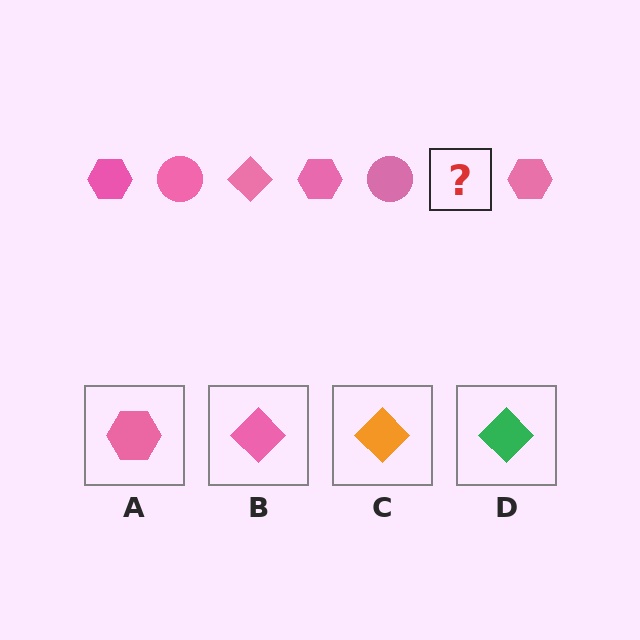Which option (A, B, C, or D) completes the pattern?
B.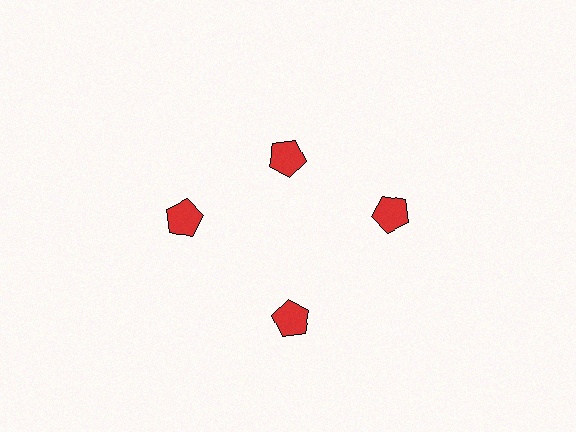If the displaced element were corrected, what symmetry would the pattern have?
It would have 4-fold rotational symmetry — the pattern would map onto itself every 90 degrees.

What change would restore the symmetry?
The symmetry would be restored by moving it outward, back onto the ring so that all 4 pentagons sit at equal angles and equal distance from the center.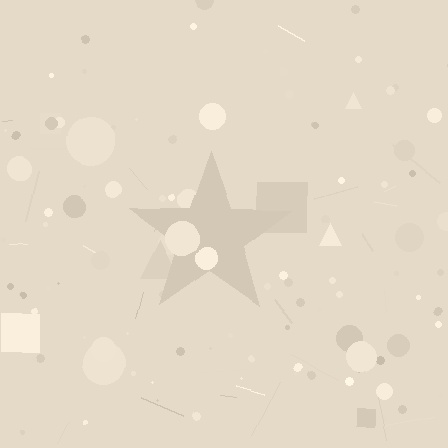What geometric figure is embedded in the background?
A star is embedded in the background.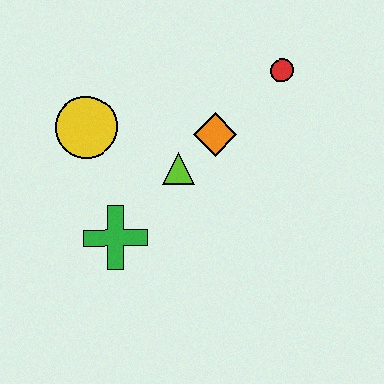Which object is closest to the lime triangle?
The orange diamond is closest to the lime triangle.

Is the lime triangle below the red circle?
Yes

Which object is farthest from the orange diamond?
The green cross is farthest from the orange diamond.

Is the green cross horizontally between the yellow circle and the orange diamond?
Yes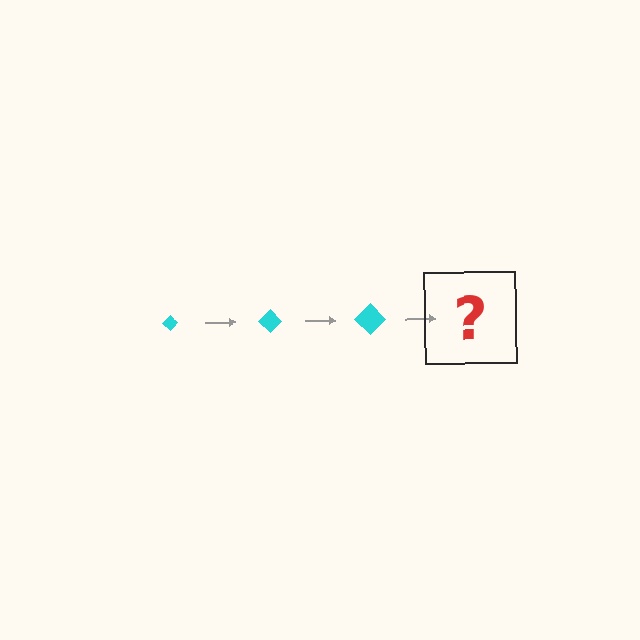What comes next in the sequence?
The next element should be a cyan diamond, larger than the previous one.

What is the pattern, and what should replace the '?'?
The pattern is that the diamond gets progressively larger each step. The '?' should be a cyan diamond, larger than the previous one.